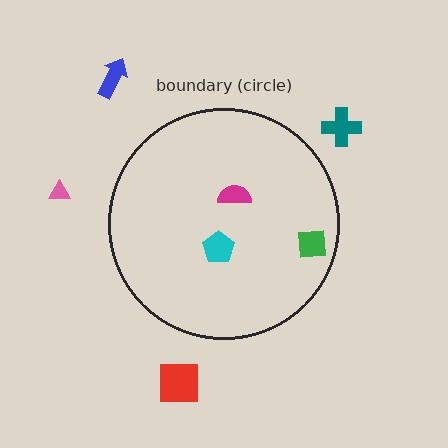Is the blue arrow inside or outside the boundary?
Outside.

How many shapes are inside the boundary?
3 inside, 4 outside.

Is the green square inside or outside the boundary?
Inside.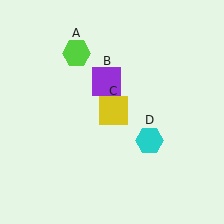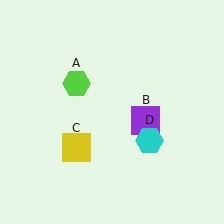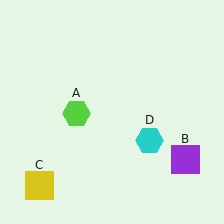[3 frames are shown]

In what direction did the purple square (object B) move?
The purple square (object B) moved down and to the right.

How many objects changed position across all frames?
3 objects changed position: lime hexagon (object A), purple square (object B), yellow square (object C).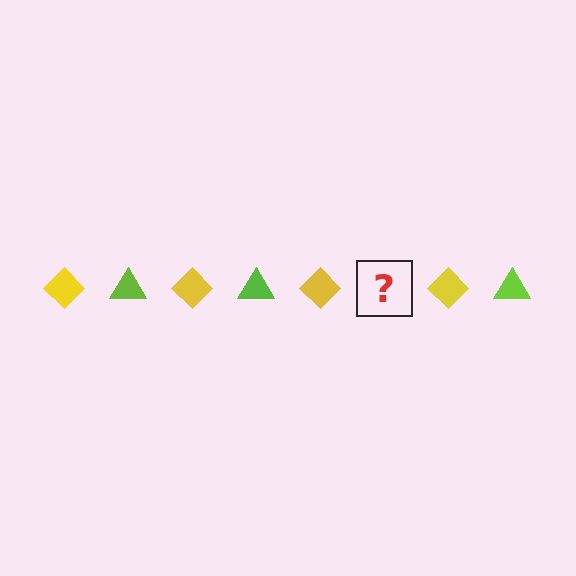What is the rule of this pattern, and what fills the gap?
The rule is that the pattern alternates between yellow diamond and lime triangle. The gap should be filled with a lime triangle.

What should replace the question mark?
The question mark should be replaced with a lime triangle.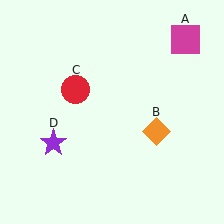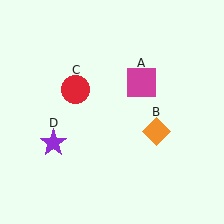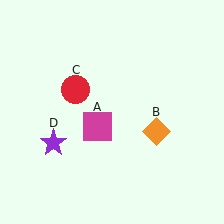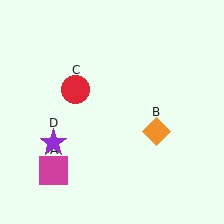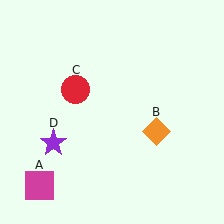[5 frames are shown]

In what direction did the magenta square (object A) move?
The magenta square (object A) moved down and to the left.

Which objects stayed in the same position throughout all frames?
Orange diamond (object B) and red circle (object C) and purple star (object D) remained stationary.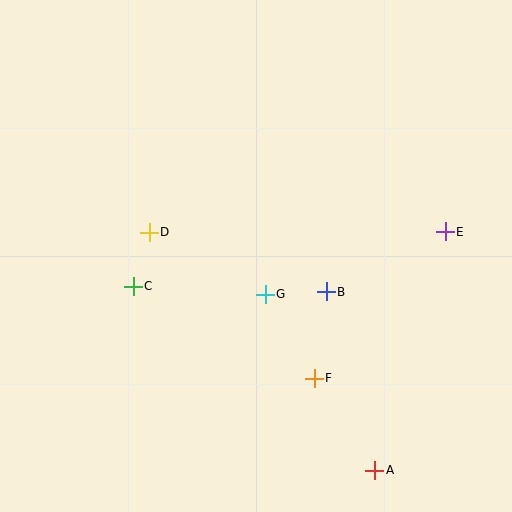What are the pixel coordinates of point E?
Point E is at (445, 232).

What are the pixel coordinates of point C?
Point C is at (133, 286).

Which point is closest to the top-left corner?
Point D is closest to the top-left corner.